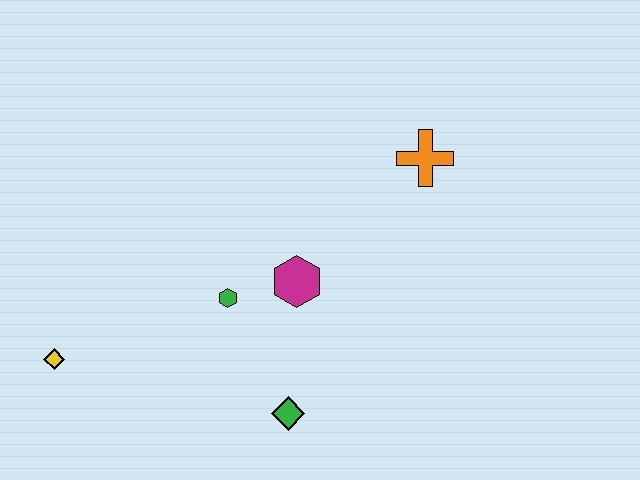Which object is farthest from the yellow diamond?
The orange cross is farthest from the yellow diamond.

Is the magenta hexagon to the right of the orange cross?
No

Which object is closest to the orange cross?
The magenta hexagon is closest to the orange cross.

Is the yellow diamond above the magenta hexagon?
No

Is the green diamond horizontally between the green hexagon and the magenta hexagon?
Yes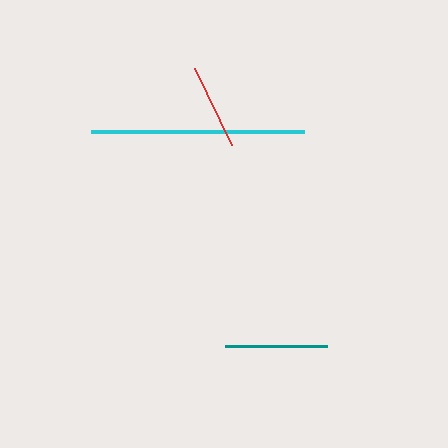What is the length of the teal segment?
The teal segment is approximately 103 pixels long.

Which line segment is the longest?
The cyan line is the longest at approximately 213 pixels.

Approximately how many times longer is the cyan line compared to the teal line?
The cyan line is approximately 2.1 times the length of the teal line.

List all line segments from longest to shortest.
From longest to shortest: cyan, teal, red.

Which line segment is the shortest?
The red line is the shortest at approximately 85 pixels.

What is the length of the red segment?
The red segment is approximately 85 pixels long.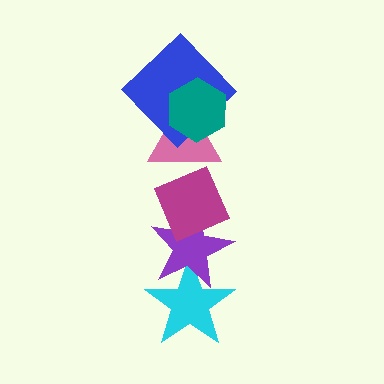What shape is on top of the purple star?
The magenta diamond is on top of the purple star.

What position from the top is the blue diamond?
The blue diamond is 2nd from the top.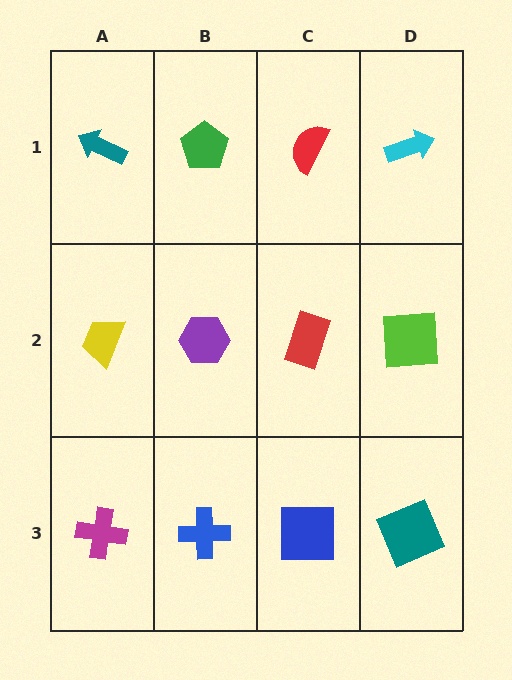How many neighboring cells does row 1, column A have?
2.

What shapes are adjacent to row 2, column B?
A green pentagon (row 1, column B), a blue cross (row 3, column B), a yellow trapezoid (row 2, column A), a red rectangle (row 2, column C).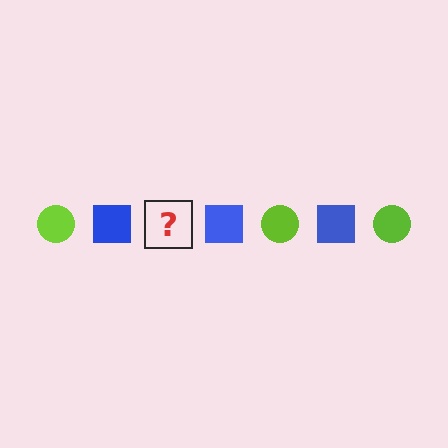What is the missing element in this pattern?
The missing element is a lime circle.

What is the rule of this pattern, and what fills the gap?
The rule is that the pattern alternates between lime circle and blue square. The gap should be filled with a lime circle.